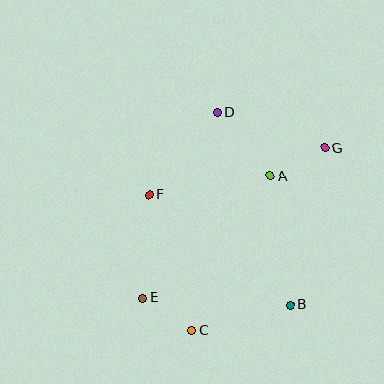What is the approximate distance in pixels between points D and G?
The distance between D and G is approximately 113 pixels.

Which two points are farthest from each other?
Points E and G are farthest from each other.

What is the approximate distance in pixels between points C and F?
The distance between C and F is approximately 142 pixels.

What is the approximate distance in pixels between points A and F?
The distance between A and F is approximately 122 pixels.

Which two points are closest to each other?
Points C and E are closest to each other.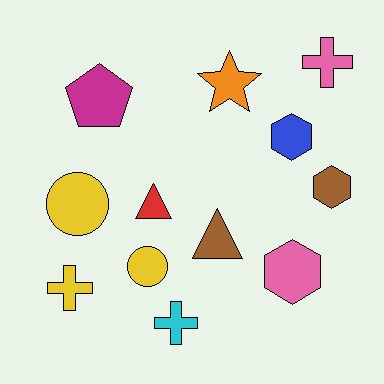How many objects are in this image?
There are 12 objects.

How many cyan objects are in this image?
There is 1 cyan object.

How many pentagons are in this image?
There is 1 pentagon.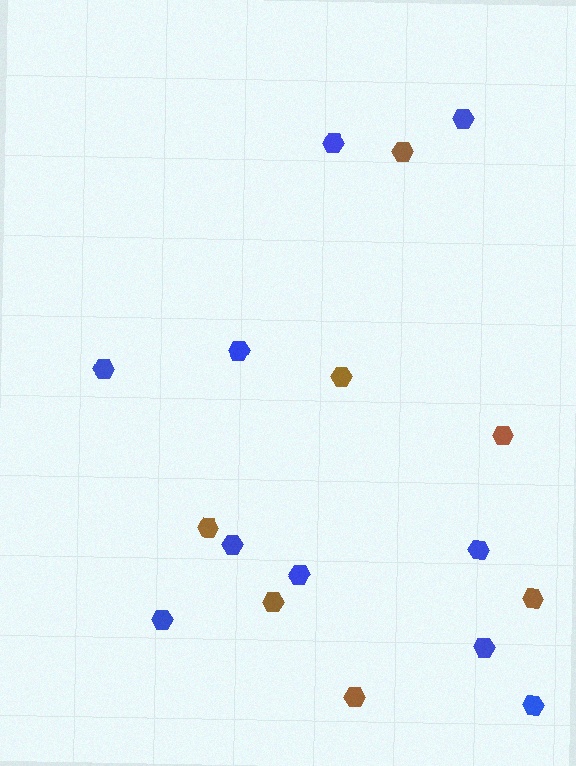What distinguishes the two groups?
There are 2 groups: one group of brown hexagons (7) and one group of blue hexagons (10).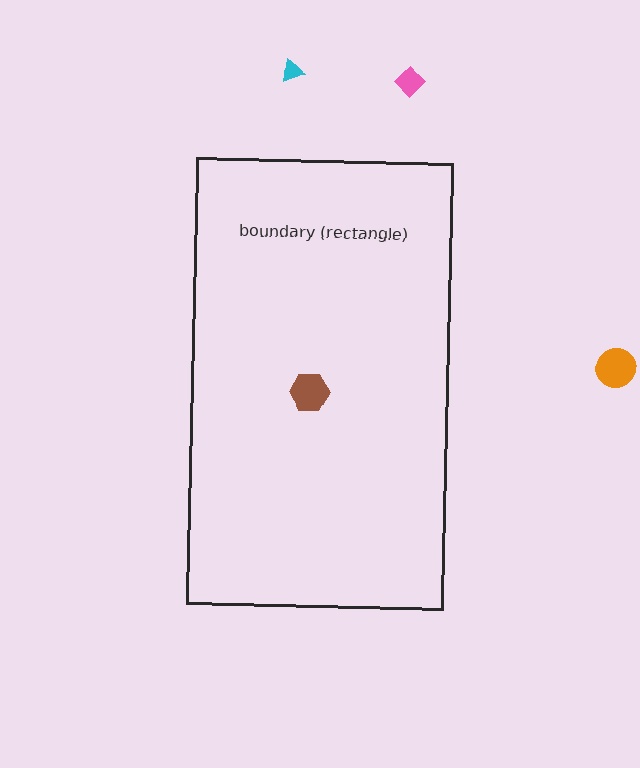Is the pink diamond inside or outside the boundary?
Outside.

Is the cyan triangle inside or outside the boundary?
Outside.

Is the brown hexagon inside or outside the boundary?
Inside.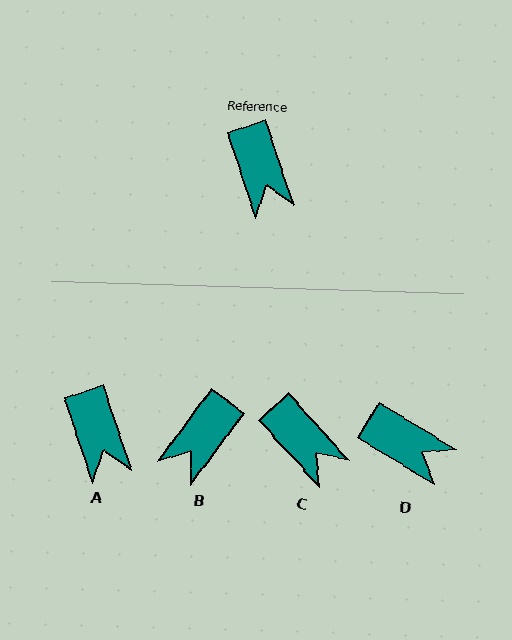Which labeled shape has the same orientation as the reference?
A.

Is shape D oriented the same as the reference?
No, it is off by about 40 degrees.